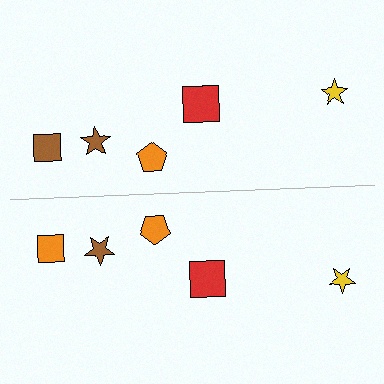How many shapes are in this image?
There are 10 shapes in this image.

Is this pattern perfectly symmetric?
No, the pattern is not perfectly symmetric. The orange square on the bottom side breaks the symmetry — its mirror counterpart is brown.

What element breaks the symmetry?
The orange square on the bottom side breaks the symmetry — its mirror counterpart is brown.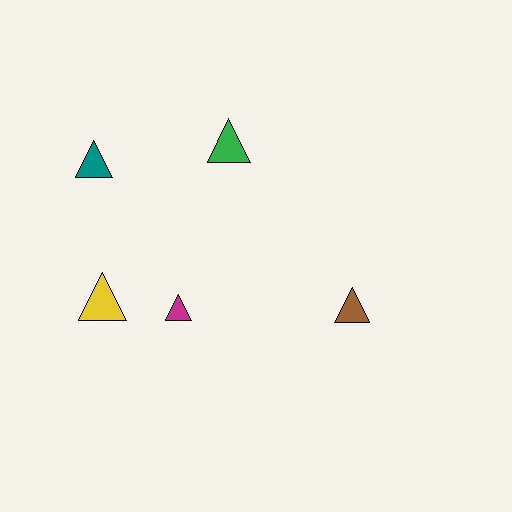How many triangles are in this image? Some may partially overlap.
There are 5 triangles.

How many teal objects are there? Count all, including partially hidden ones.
There is 1 teal object.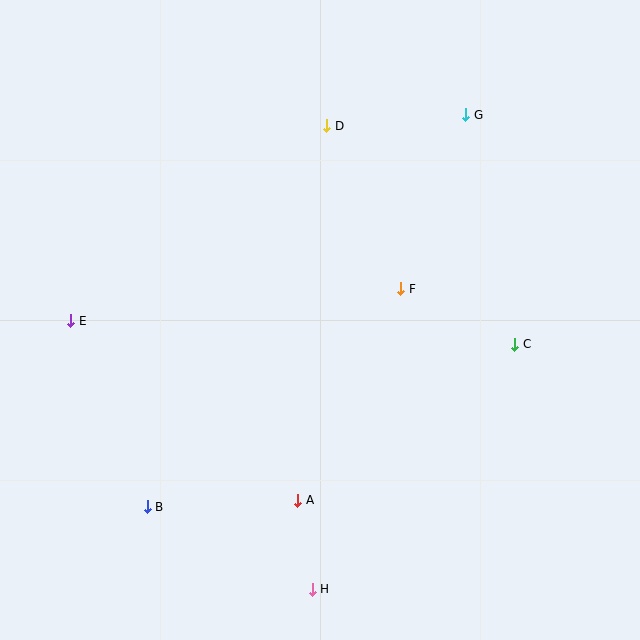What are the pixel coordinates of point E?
Point E is at (71, 321).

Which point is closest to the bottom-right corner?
Point C is closest to the bottom-right corner.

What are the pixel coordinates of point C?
Point C is at (515, 344).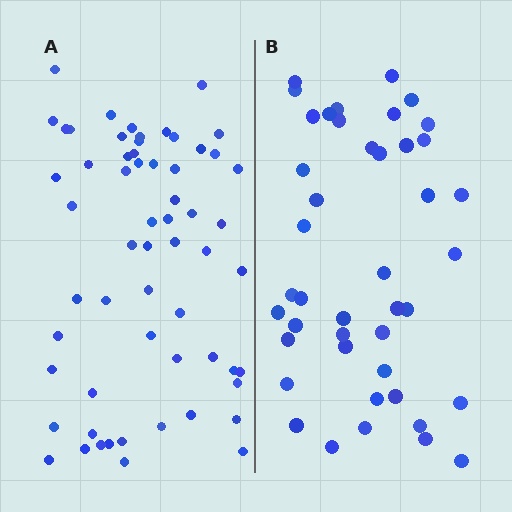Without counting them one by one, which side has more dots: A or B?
Region A (the left region) has more dots.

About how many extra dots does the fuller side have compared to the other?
Region A has approximately 15 more dots than region B.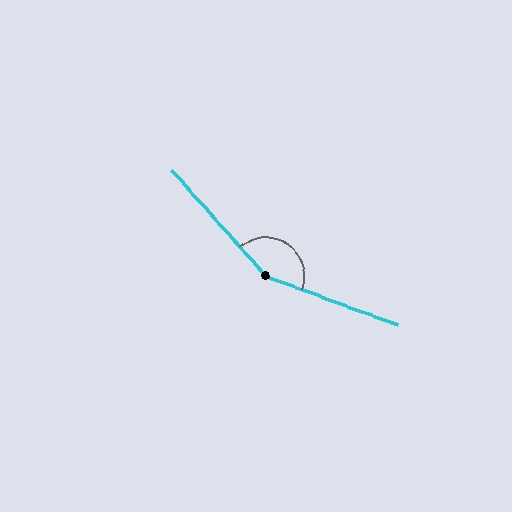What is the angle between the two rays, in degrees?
Approximately 152 degrees.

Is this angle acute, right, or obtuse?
It is obtuse.